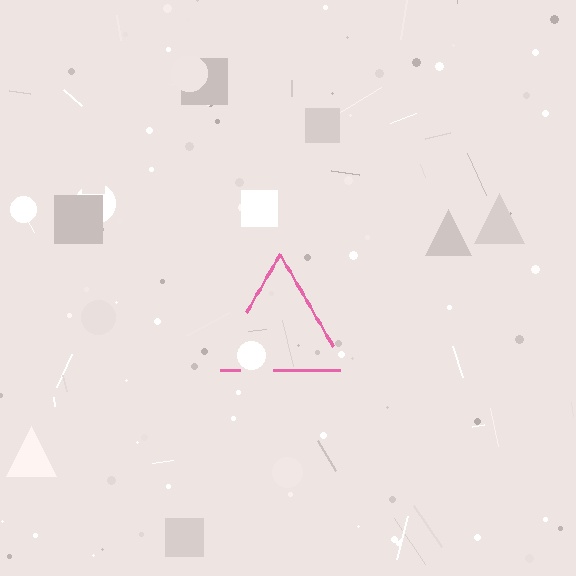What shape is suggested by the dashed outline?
The dashed outline suggests a triangle.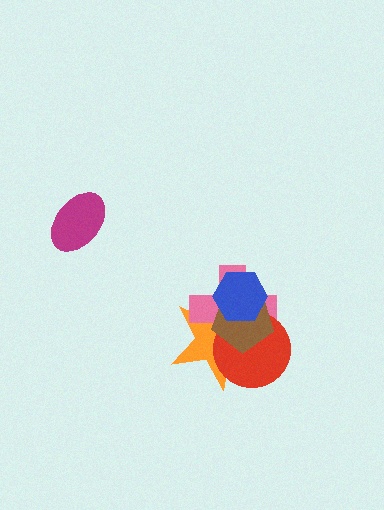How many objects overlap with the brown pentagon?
4 objects overlap with the brown pentagon.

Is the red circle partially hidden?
Yes, it is partially covered by another shape.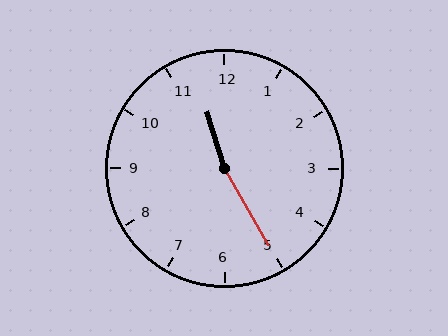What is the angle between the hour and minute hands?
Approximately 168 degrees.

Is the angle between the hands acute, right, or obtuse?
It is obtuse.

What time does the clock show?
11:25.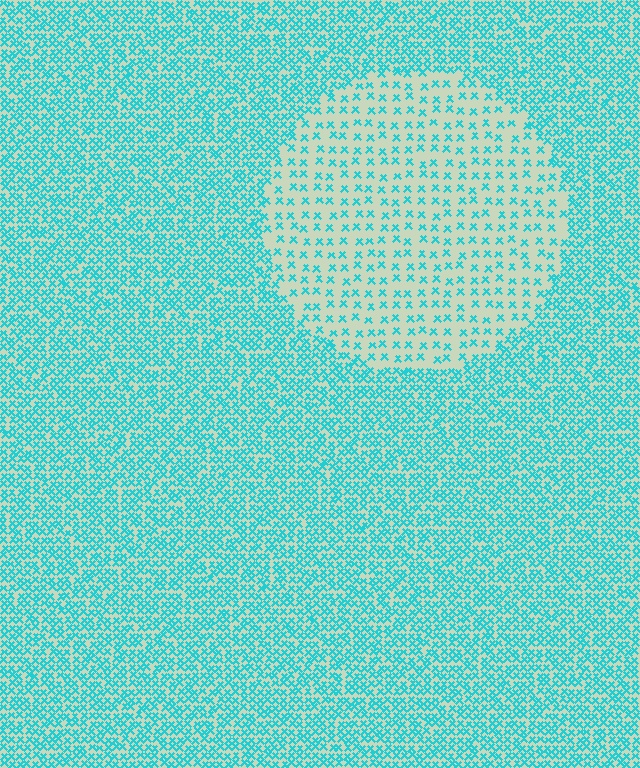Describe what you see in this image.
The image contains small cyan elements arranged at two different densities. A circle-shaped region is visible where the elements are less densely packed than the surrounding area.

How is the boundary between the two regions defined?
The boundary is defined by a change in element density (approximately 2.6x ratio). All elements are the same color, size, and shape.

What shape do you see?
I see a circle.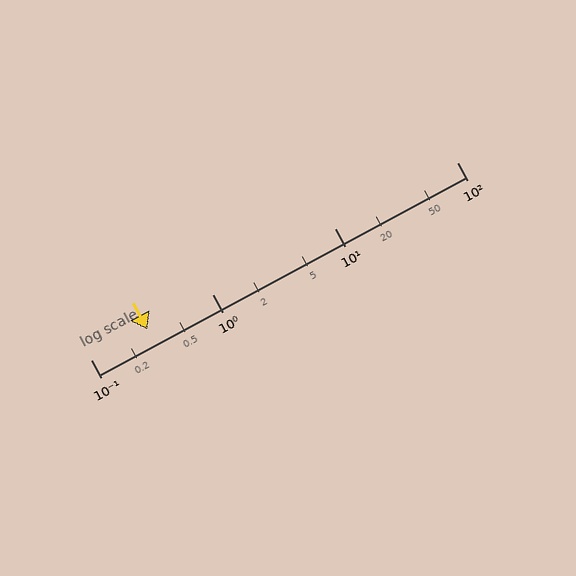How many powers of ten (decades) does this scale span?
The scale spans 3 decades, from 0.1 to 100.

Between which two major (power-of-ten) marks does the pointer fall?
The pointer is between 0.1 and 1.